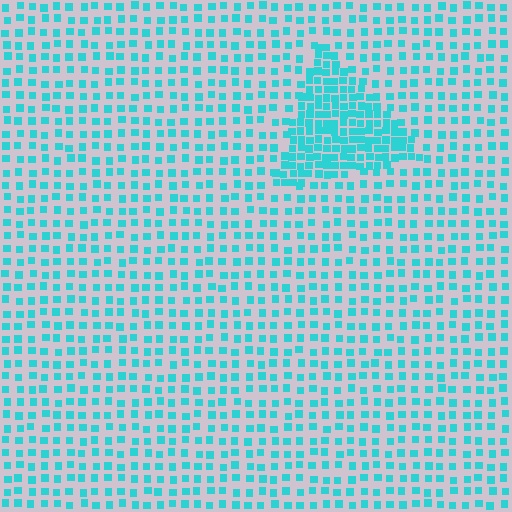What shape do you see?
I see a triangle.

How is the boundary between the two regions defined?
The boundary is defined by a change in element density (approximately 2.3x ratio). All elements are the same color, size, and shape.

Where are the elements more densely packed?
The elements are more densely packed inside the triangle boundary.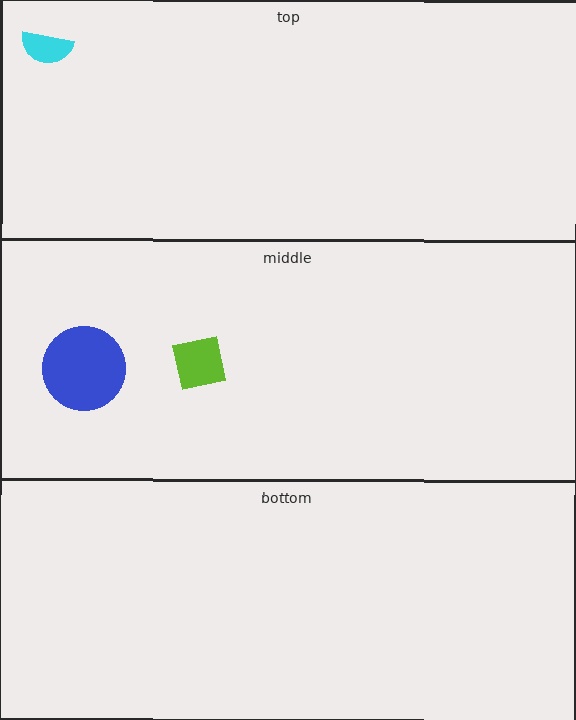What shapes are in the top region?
The cyan semicircle.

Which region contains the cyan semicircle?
The top region.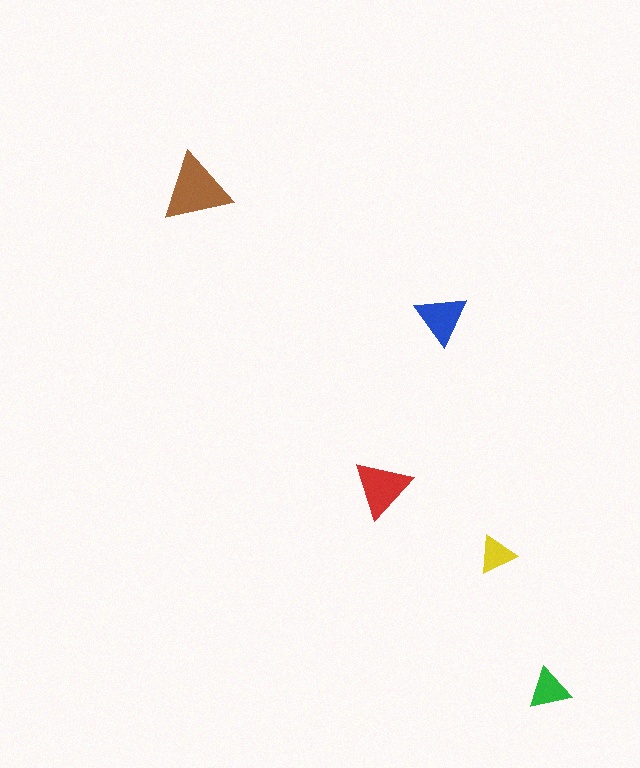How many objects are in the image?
There are 5 objects in the image.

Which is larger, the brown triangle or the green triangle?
The brown one.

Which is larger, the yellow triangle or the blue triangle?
The blue one.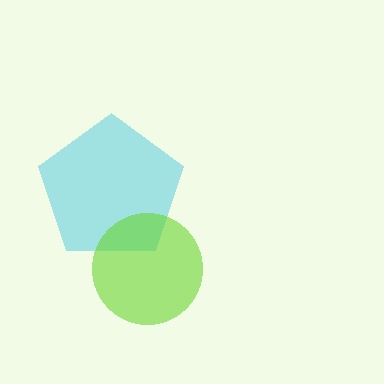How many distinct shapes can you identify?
There are 2 distinct shapes: a cyan pentagon, a lime circle.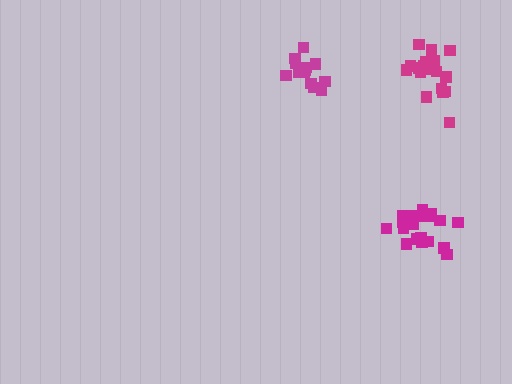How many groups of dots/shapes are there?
There are 3 groups.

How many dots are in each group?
Group 1: 13 dots, Group 2: 19 dots, Group 3: 19 dots (51 total).